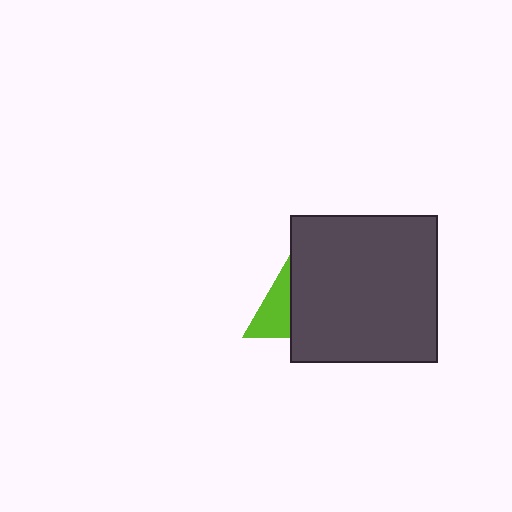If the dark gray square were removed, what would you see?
You would see the complete lime triangle.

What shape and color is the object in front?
The object in front is a dark gray square.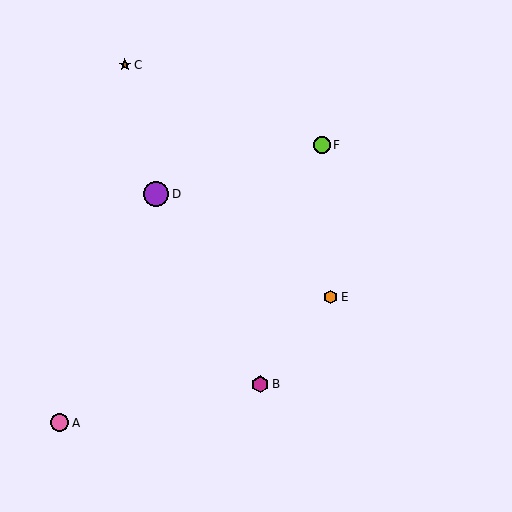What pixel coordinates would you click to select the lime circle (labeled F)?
Click at (322, 145) to select the lime circle F.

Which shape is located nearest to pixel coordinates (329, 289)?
The orange hexagon (labeled E) at (331, 297) is nearest to that location.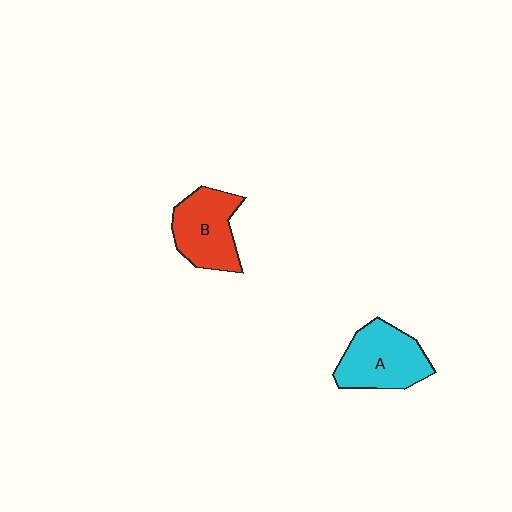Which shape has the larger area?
Shape A (cyan).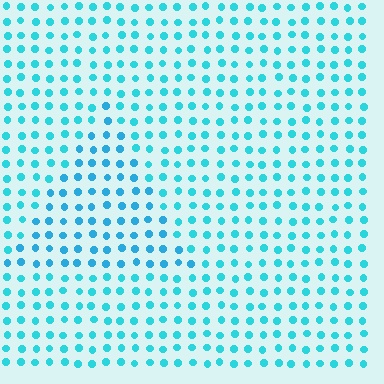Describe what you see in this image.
The image is filled with small cyan elements in a uniform arrangement. A triangle-shaped region is visible where the elements are tinted to a slightly different hue, forming a subtle color boundary.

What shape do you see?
I see a triangle.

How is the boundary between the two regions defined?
The boundary is defined purely by a slight shift in hue (about 15 degrees). Spacing, size, and orientation are identical on both sides.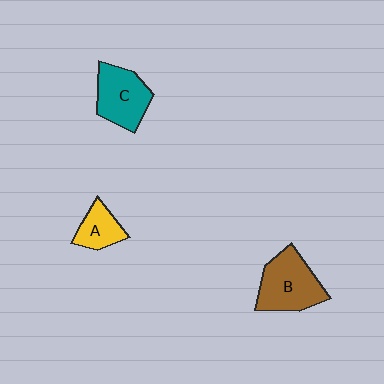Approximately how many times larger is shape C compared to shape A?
Approximately 1.7 times.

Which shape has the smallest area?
Shape A (yellow).